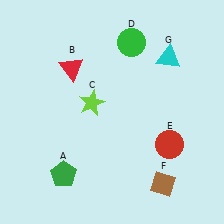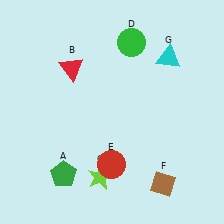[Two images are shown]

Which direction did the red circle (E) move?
The red circle (E) moved left.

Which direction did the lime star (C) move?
The lime star (C) moved down.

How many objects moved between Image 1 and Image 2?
2 objects moved between the two images.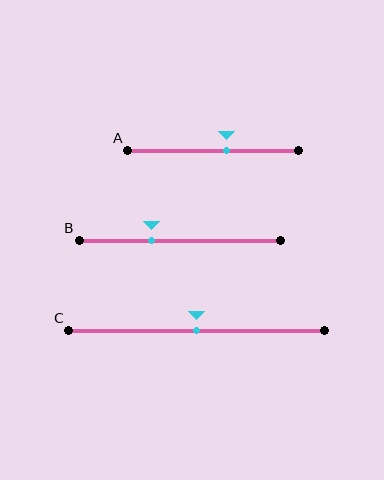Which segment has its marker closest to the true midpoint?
Segment C has its marker closest to the true midpoint.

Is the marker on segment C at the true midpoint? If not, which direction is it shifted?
Yes, the marker on segment C is at the true midpoint.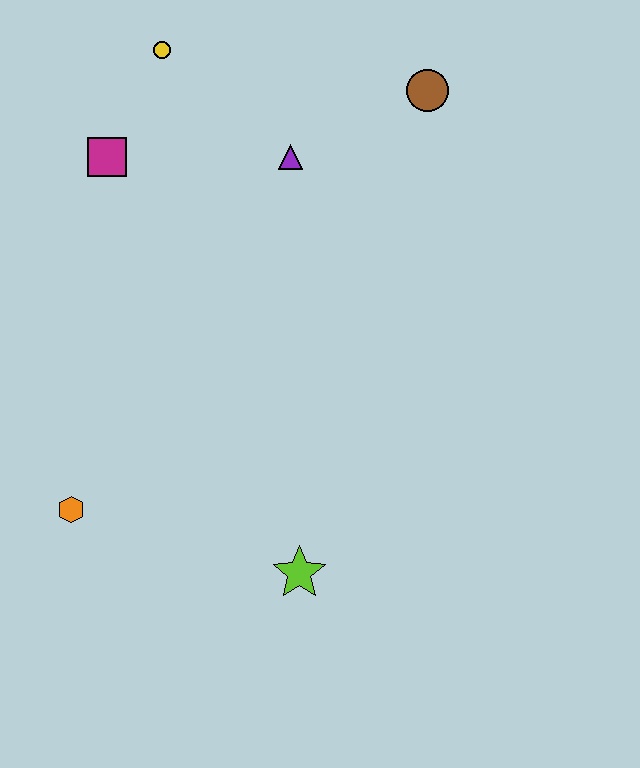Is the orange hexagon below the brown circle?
Yes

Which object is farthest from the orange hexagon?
The brown circle is farthest from the orange hexagon.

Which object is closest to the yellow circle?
The magenta square is closest to the yellow circle.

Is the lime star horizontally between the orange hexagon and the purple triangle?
No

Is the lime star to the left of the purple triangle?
No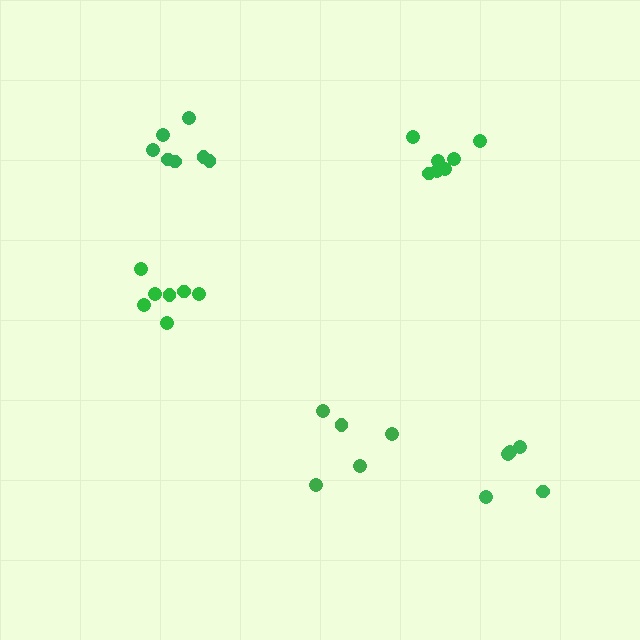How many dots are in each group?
Group 1: 5 dots, Group 2: 7 dots, Group 3: 7 dots, Group 4: 7 dots, Group 5: 5 dots (31 total).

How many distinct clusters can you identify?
There are 5 distinct clusters.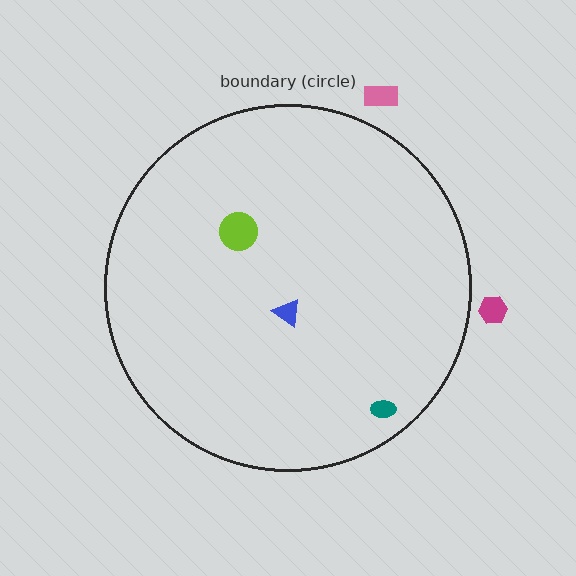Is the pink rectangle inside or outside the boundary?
Outside.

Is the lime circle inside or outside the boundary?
Inside.